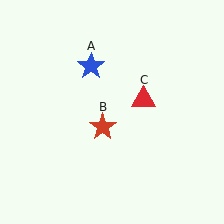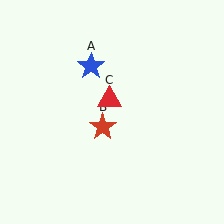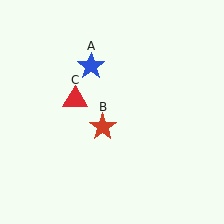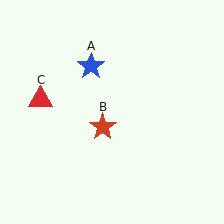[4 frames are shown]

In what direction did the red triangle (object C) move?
The red triangle (object C) moved left.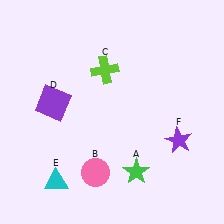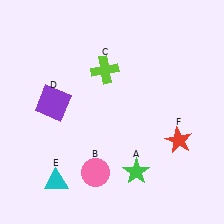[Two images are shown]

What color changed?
The star (F) changed from purple in Image 1 to red in Image 2.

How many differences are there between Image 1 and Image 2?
There is 1 difference between the two images.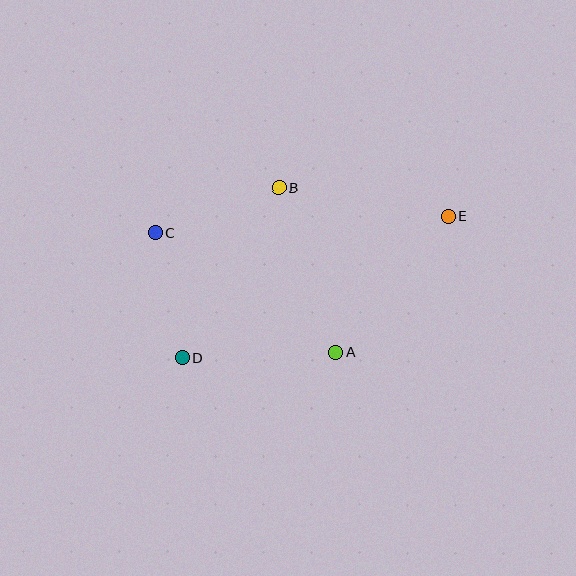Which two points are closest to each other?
Points C and D are closest to each other.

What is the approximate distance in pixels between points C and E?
The distance between C and E is approximately 293 pixels.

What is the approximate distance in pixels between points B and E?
The distance between B and E is approximately 172 pixels.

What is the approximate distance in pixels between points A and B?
The distance between A and B is approximately 175 pixels.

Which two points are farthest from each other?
Points D and E are farthest from each other.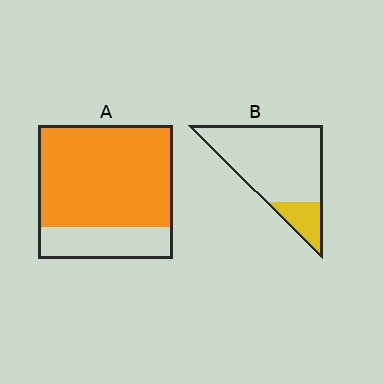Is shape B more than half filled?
No.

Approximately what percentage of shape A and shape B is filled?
A is approximately 75% and B is approximately 20%.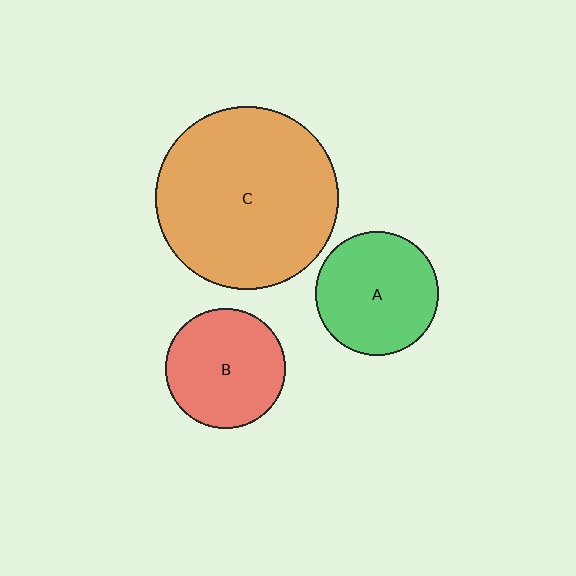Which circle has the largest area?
Circle C (orange).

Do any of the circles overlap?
No, none of the circles overlap.